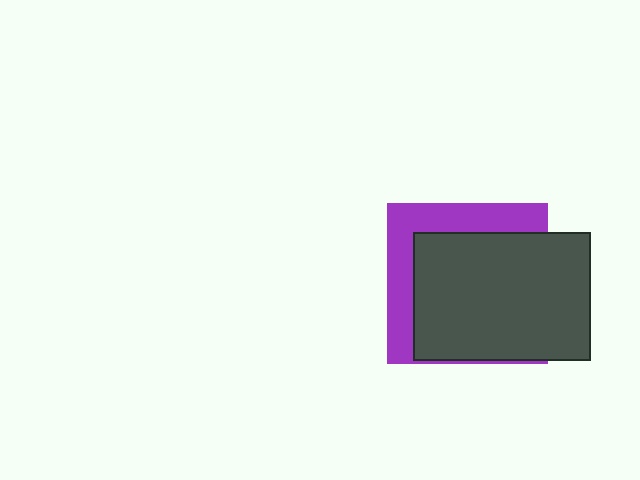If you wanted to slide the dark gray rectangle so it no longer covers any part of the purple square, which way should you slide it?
Slide it toward the lower-right — that is the most direct way to separate the two shapes.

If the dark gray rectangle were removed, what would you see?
You would see the complete purple square.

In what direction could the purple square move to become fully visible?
The purple square could move toward the upper-left. That would shift it out from behind the dark gray rectangle entirely.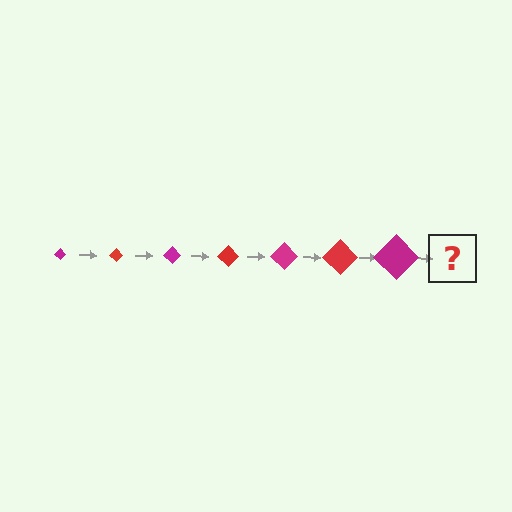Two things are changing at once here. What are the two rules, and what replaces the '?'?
The two rules are that the diamond grows larger each step and the color cycles through magenta and red. The '?' should be a red diamond, larger than the previous one.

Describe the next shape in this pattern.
It should be a red diamond, larger than the previous one.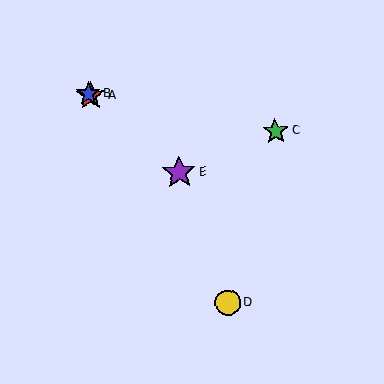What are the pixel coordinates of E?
Object E is at (179, 173).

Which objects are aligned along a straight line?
Objects A, B, E are aligned along a straight line.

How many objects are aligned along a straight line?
3 objects (A, B, E) are aligned along a straight line.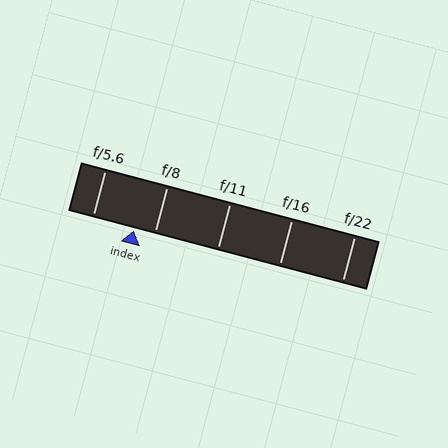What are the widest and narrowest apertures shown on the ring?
The widest aperture shown is f/5.6 and the narrowest is f/22.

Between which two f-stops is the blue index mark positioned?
The index mark is between f/5.6 and f/8.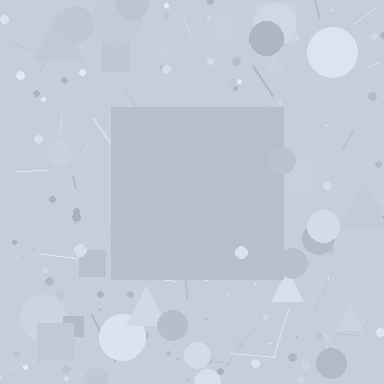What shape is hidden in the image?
A square is hidden in the image.